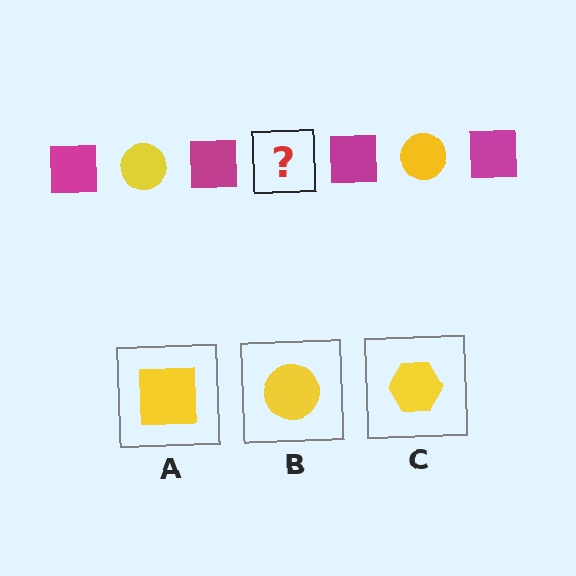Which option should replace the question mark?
Option B.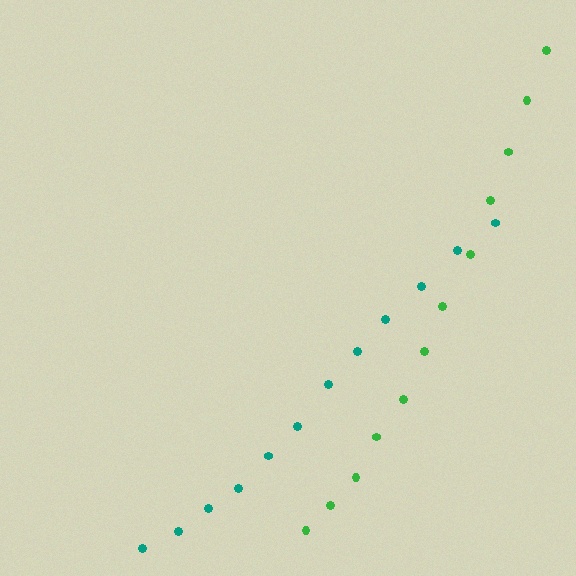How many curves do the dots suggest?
There are 2 distinct paths.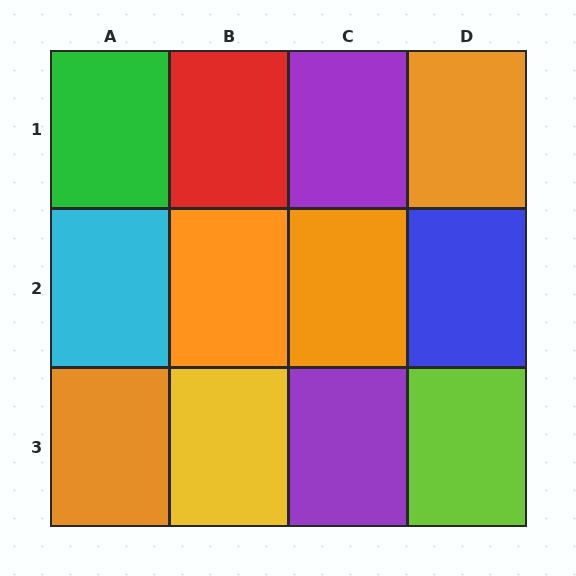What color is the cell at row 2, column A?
Cyan.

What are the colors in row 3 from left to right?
Orange, yellow, purple, lime.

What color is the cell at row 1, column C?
Purple.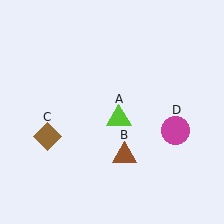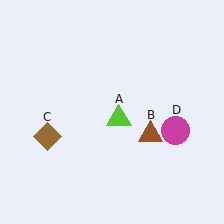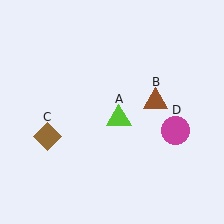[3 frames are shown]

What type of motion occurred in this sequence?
The brown triangle (object B) rotated counterclockwise around the center of the scene.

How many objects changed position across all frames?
1 object changed position: brown triangle (object B).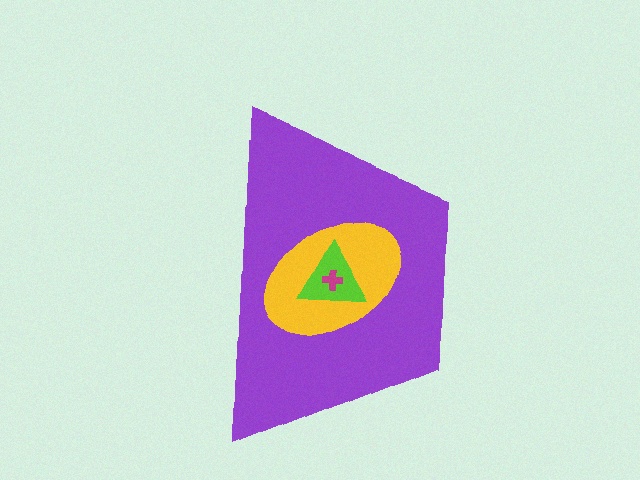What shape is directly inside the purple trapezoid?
The yellow ellipse.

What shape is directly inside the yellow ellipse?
The lime triangle.